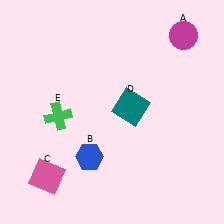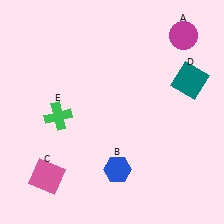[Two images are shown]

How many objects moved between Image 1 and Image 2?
2 objects moved between the two images.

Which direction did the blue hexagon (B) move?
The blue hexagon (B) moved right.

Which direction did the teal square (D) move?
The teal square (D) moved right.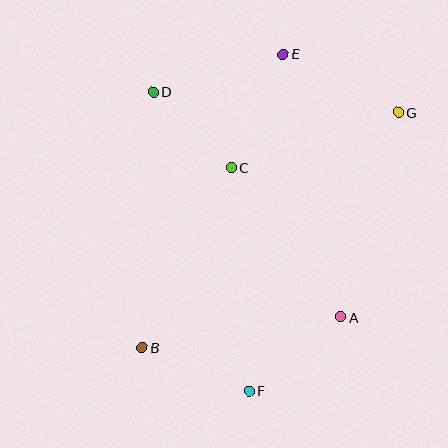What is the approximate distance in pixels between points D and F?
The distance between D and F is approximately 314 pixels.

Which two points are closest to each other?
Points C and D are closest to each other.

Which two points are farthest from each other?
Points B and G are farthest from each other.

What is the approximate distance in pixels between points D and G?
The distance between D and G is approximately 246 pixels.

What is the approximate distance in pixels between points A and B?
The distance between A and B is approximately 201 pixels.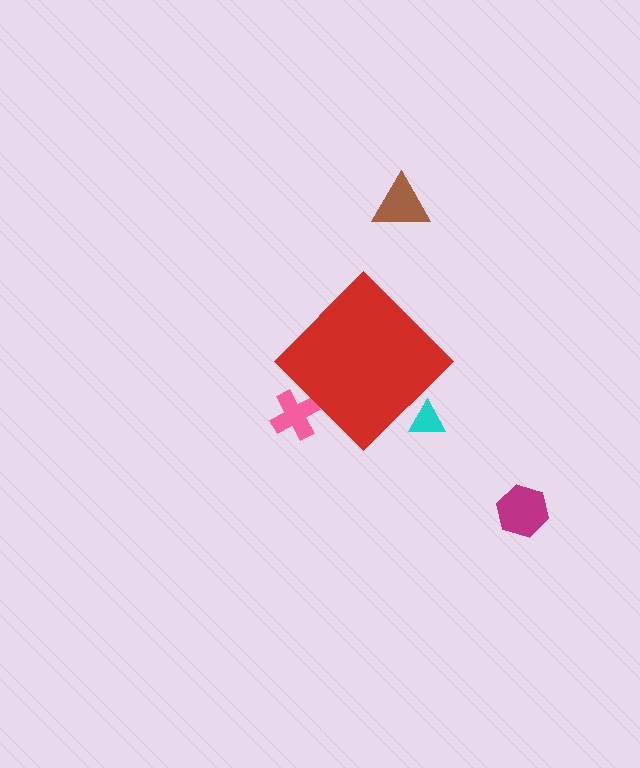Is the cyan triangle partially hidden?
Yes, the cyan triangle is partially hidden behind the red diamond.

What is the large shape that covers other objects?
A red diamond.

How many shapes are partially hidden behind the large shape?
2 shapes are partially hidden.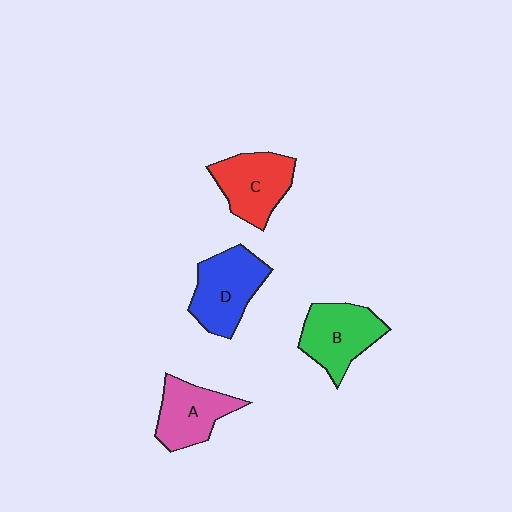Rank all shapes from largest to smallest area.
From largest to smallest: D (blue), B (green), C (red), A (pink).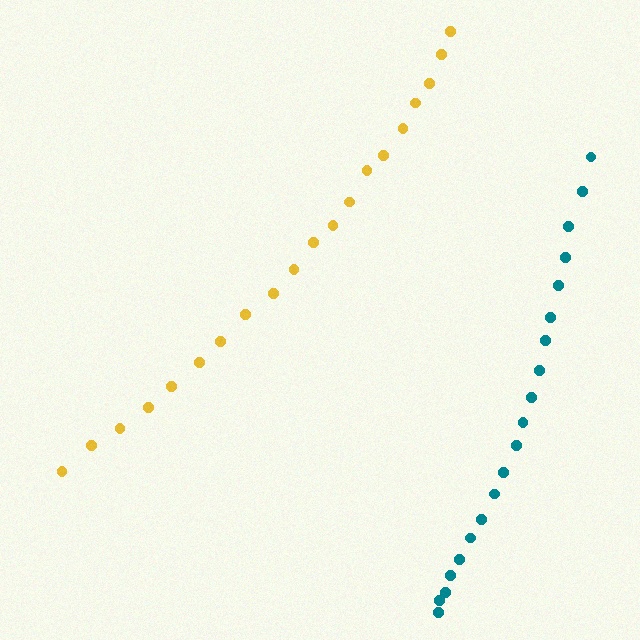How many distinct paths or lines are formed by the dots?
There are 2 distinct paths.